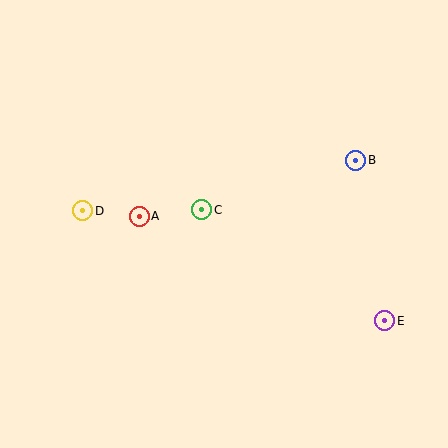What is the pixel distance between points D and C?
The distance between D and C is 119 pixels.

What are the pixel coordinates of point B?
Point B is at (356, 160).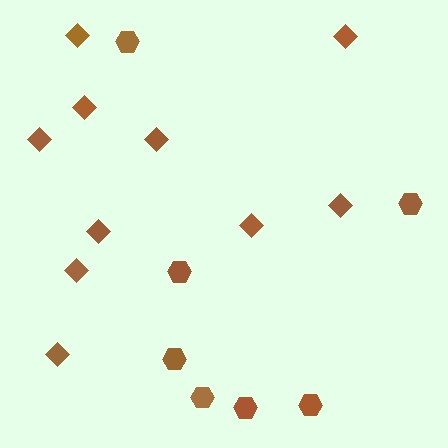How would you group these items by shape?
There are 2 groups: one group of diamonds (10) and one group of hexagons (7).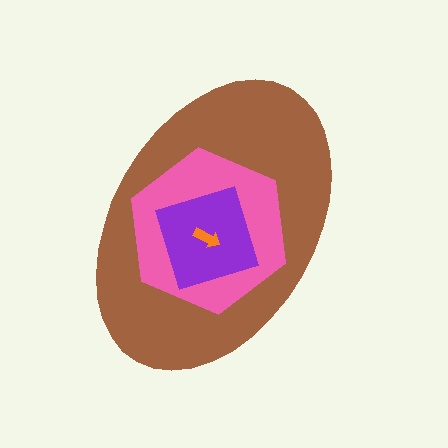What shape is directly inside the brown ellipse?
The pink hexagon.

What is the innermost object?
The orange arrow.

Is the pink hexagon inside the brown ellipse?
Yes.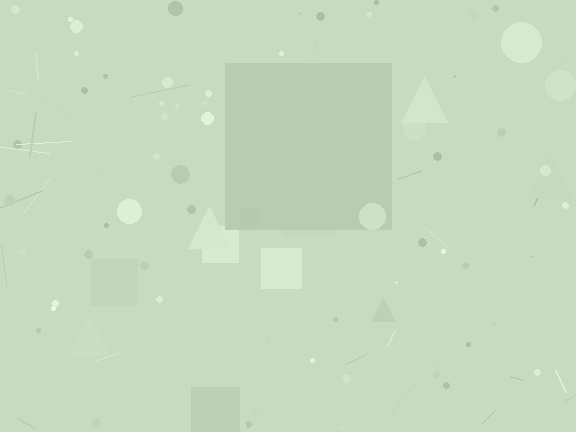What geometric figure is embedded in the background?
A square is embedded in the background.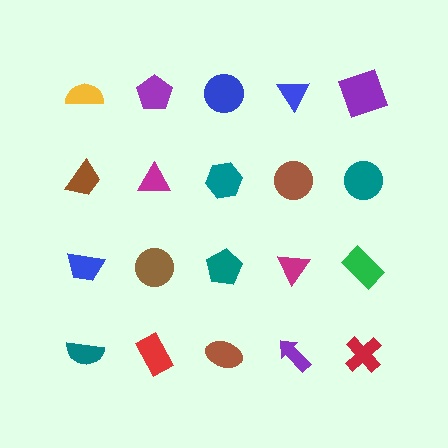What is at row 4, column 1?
A teal semicircle.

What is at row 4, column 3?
A brown ellipse.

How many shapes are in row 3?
5 shapes.